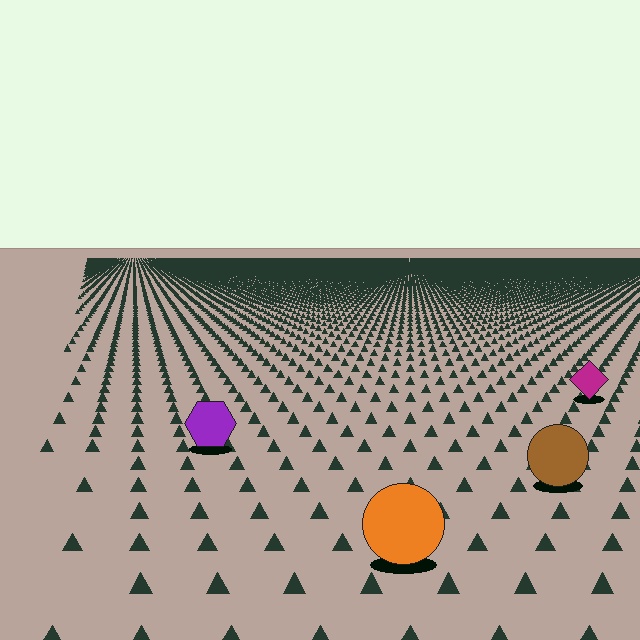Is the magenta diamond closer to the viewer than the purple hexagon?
No. The purple hexagon is closer — you can tell from the texture gradient: the ground texture is coarser near it.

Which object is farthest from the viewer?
The magenta diamond is farthest from the viewer. It appears smaller and the ground texture around it is denser.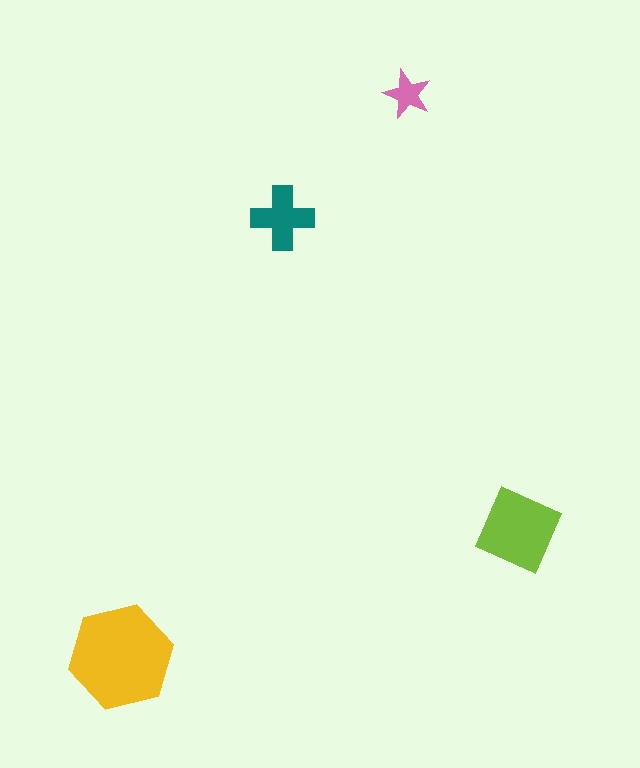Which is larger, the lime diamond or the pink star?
The lime diamond.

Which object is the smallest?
The pink star.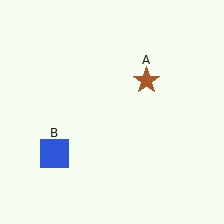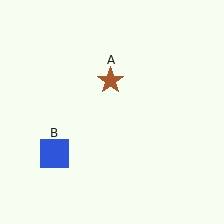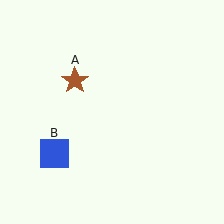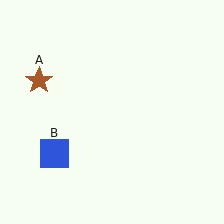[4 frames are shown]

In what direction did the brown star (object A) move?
The brown star (object A) moved left.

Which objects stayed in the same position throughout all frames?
Blue square (object B) remained stationary.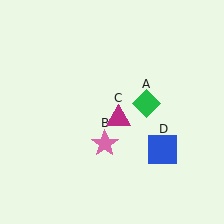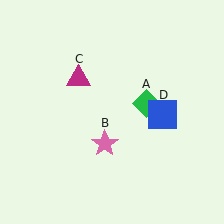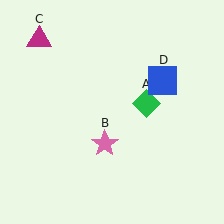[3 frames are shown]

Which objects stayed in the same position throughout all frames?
Green diamond (object A) and pink star (object B) remained stationary.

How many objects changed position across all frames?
2 objects changed position: magenta triangle (object C), blue square (object D).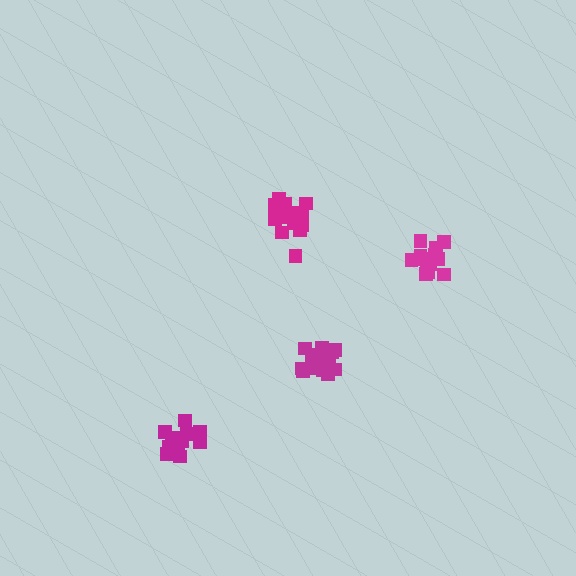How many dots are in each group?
Group 1: 19 dots, Group 2: 15 dots, Group 3: 16 dots, Group 4: 14 dots (64 total).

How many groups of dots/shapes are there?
There are 4 groups.